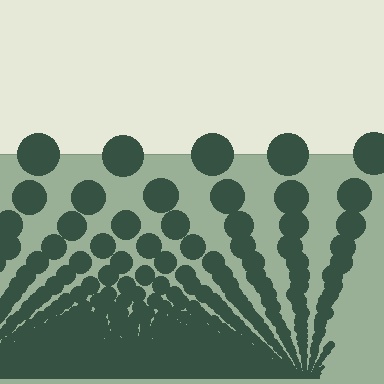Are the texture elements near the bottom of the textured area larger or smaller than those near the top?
Smaller. The gradient is inverted — elements near the bottom are smaller and denser.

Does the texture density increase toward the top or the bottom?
Density increases toward the bottom.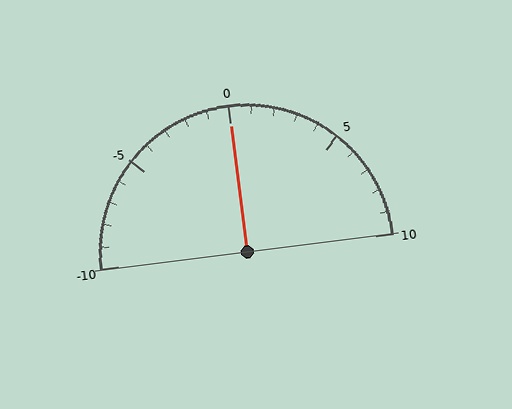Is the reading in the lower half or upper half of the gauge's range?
The reading is in the upper half of the range (-10 to 10).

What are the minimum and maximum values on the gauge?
The gauge ranges from -10 to 10.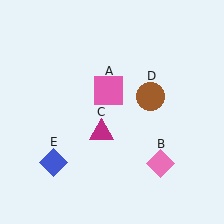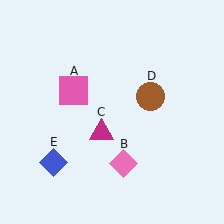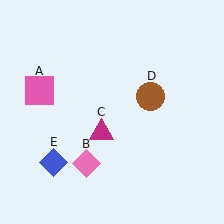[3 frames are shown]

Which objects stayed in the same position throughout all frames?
Magenta triangle (object C) and brown circle (object D) and blue diamond (object E) remained stationary.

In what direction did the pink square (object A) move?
The pink square (object A) moved left.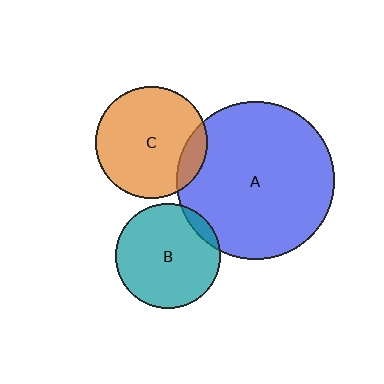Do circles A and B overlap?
Yes.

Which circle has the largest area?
Circle A (blue).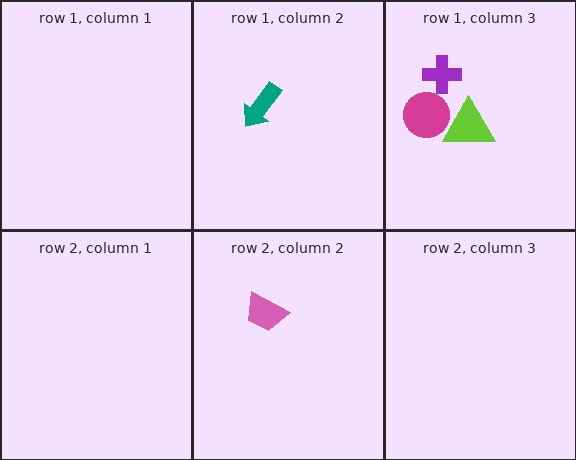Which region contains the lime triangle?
The row 1, column 3 region.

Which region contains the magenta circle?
The row 1, column 3 region.